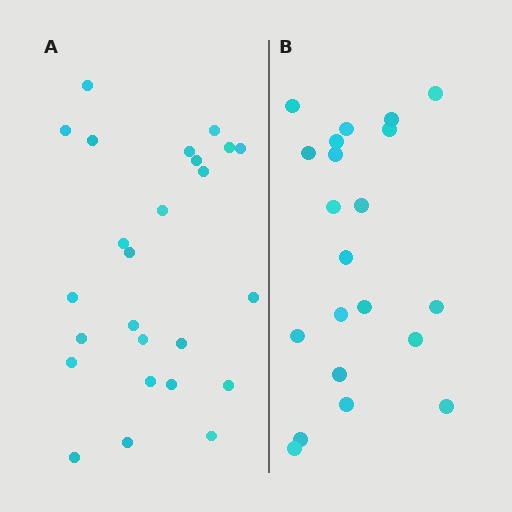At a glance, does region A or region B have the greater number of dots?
Region A (the left region) has more dots.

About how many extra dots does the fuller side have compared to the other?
Region A has about 4 more dots than region B.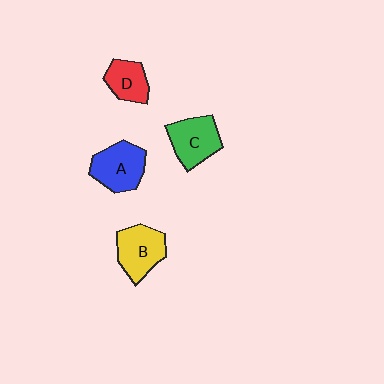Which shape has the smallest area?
Shape D (red).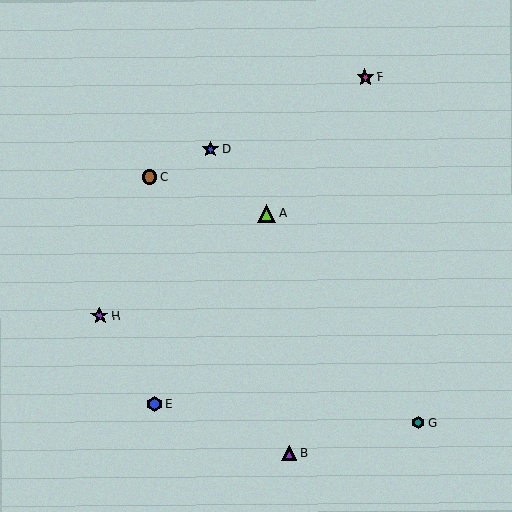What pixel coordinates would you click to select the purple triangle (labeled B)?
Click at (289, 453) to select the purple triangle B.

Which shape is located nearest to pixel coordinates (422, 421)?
The teal hexagon (labeled G) at (419, 422) is nearest to that location.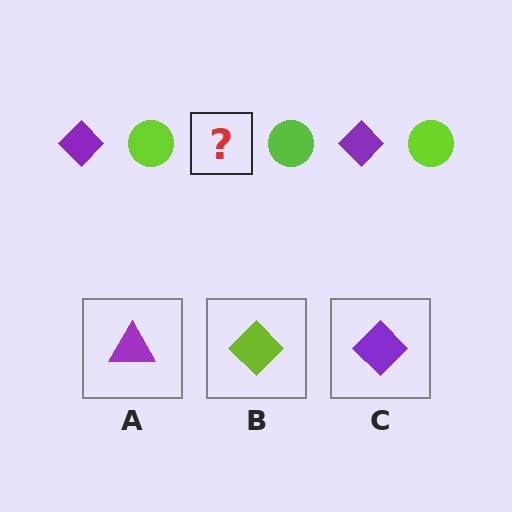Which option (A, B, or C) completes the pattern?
C.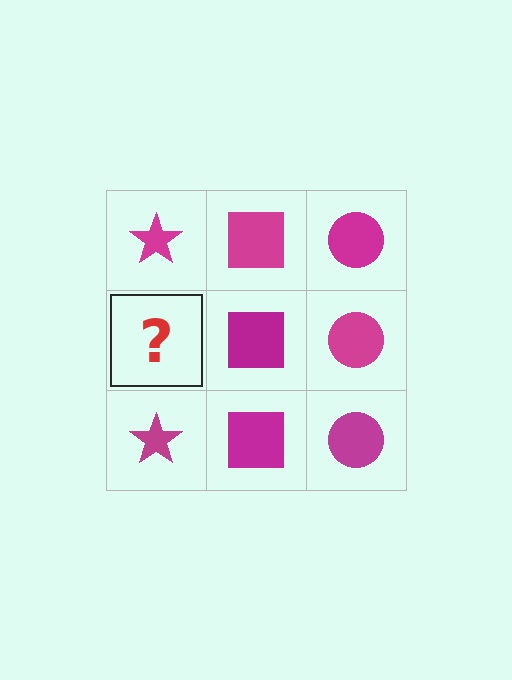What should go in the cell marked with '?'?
The missing cell should contain a magenta star.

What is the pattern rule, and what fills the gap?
The rule is that each column has a consistent shape. The gap should be filled with a magenta star.